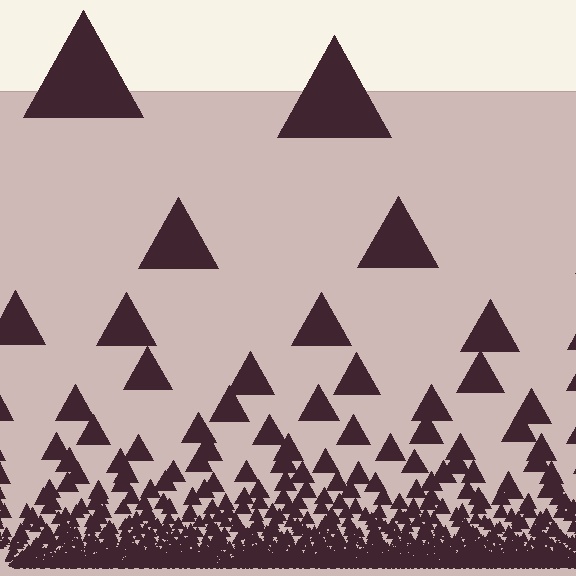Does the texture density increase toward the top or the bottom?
Density increases toward the bottom.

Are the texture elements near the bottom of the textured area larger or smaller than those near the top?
Smaller. The gradient is inverted — elements near the bottom are smaller and denser.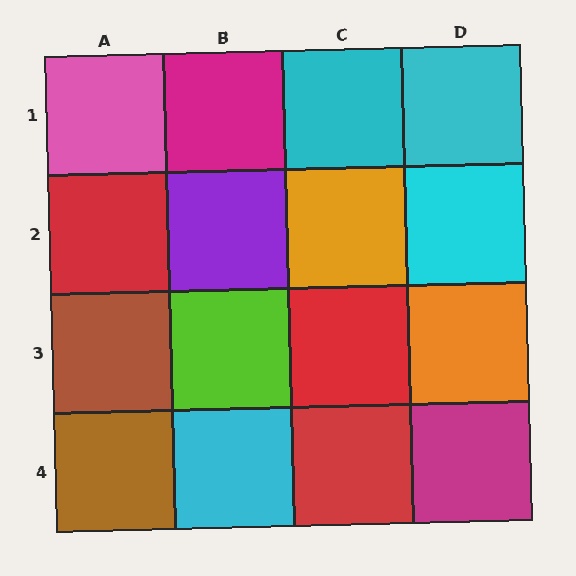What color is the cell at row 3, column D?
Orange.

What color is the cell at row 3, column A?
Brown.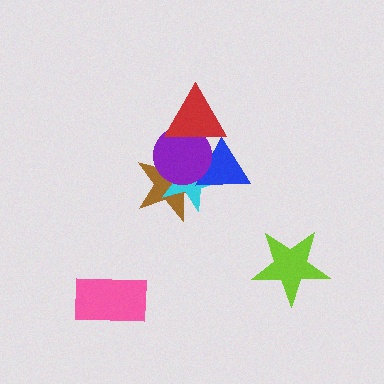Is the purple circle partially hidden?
Yes, it is partially covered by another shape.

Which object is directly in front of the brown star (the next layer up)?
The cyan star is directly in front of the brown star.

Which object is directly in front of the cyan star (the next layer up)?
The blue triangle is directly in front of the cyan star.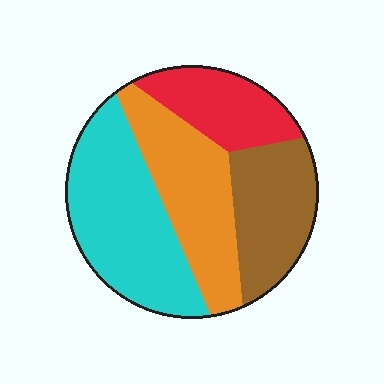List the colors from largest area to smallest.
From largest to smallest: cyan, orange, brown, red.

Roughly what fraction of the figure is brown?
Brown covers 22% of the figure.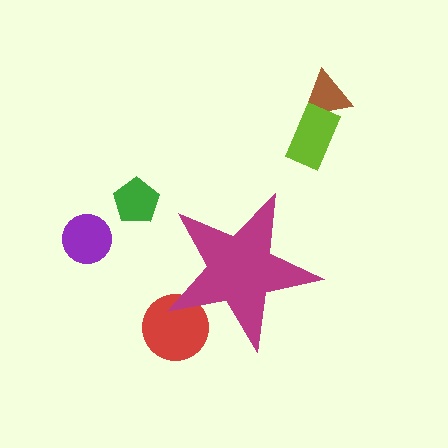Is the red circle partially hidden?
Yes, the red circle is partially hidden behind the magenta star.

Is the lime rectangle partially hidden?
No, the lime rectangle is fully visible.